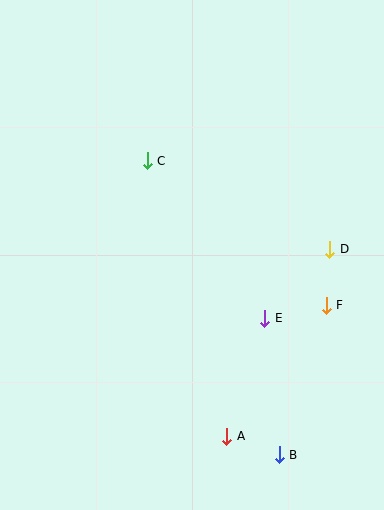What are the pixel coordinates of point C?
Point C is at (147, 161).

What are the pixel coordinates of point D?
Point D is at (330, 249).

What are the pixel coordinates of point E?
Point E is at (265, 318).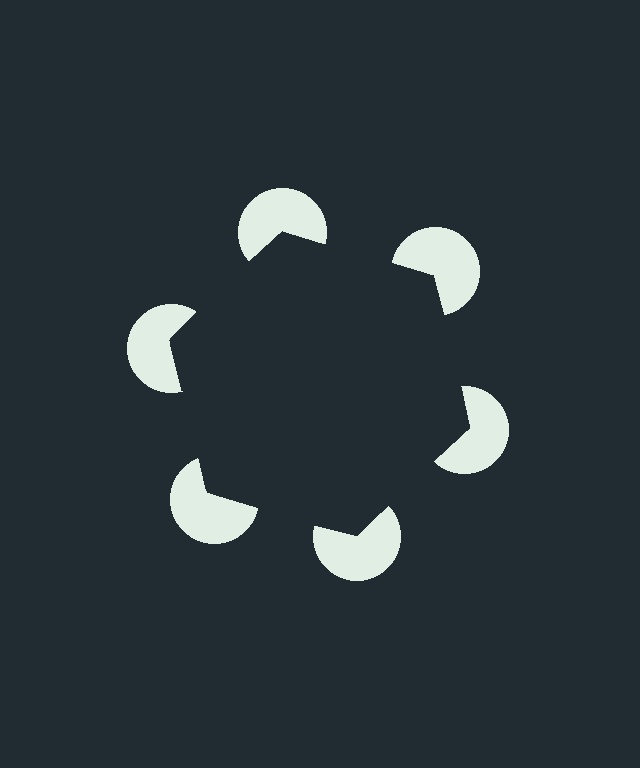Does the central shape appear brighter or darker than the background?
It typically appears slightly darker than the background, even though no actual brightness change is drawn.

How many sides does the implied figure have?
6 sides.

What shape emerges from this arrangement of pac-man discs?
An illusory hexagon — its edges are inferred from the aligned wedge cuts in the pac-man discs, not physically drawn.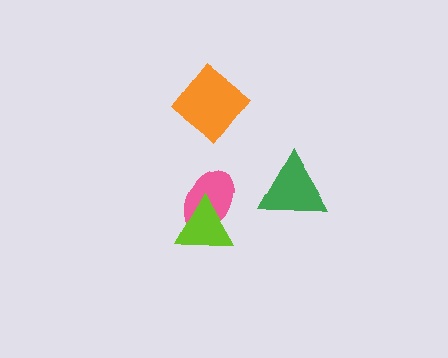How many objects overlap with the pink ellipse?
1 object overlaps with the pink ellipse.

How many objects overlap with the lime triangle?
1 object overlaps with the lime triangle.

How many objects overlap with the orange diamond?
0 objects overlap with the orange diamond.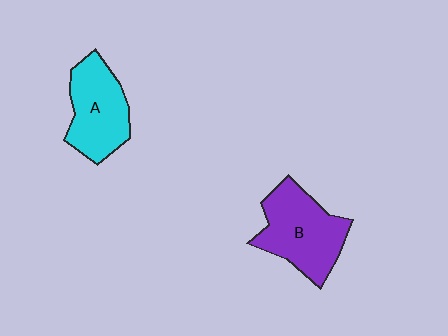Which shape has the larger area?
Shape B (purple).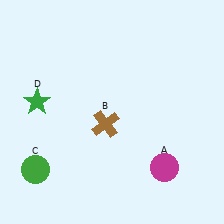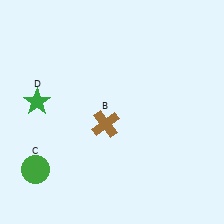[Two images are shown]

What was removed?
The magenta circle (A) was removed in Image 2.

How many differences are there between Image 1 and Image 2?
There is 1 difference between the two images.